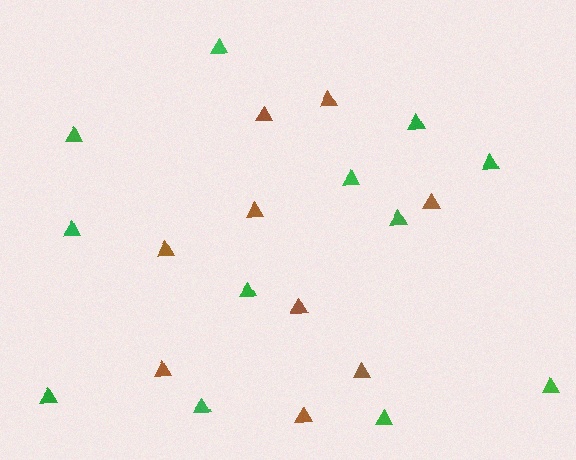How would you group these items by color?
There are 2 groups: one group of brown triangles (9) and one group of green triangles (12).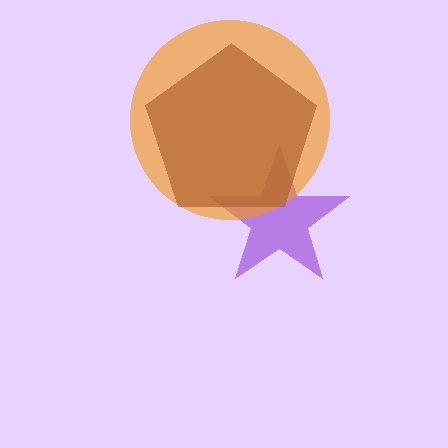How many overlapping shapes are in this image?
There are 3 overlapping shapes in the image.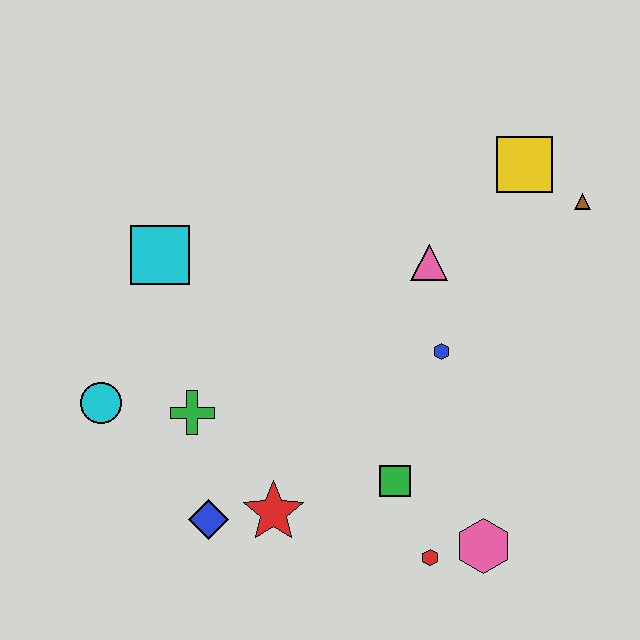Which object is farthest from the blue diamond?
The brown triangle is farthest from the blue diamond.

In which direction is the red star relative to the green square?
The red star is to the left of the green square.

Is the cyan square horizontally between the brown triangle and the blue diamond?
No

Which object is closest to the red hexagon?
The pink hexagon is closest to the red hexagon.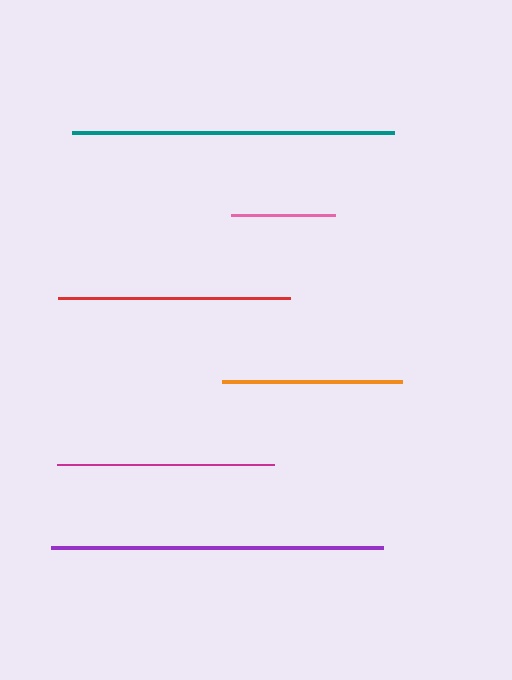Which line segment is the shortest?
The pink line is the shortest at approximately 104 pixels.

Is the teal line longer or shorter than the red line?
The teal line is longer than the red line.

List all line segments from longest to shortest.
From longest to shortest: purple, teal, red, magenta, orange, pink.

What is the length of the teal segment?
The teal segment is approximately 322 pixels long.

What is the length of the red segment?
The red segment is approximately 232 pixels long.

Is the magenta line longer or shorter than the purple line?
The purple line is longer than the magenta line.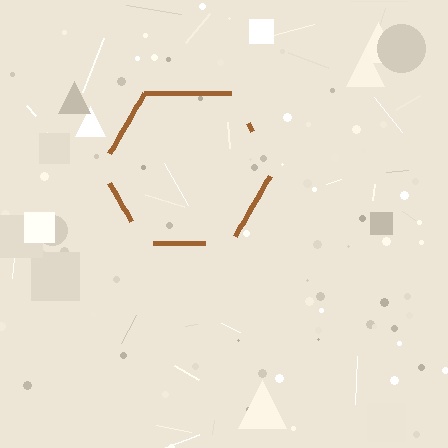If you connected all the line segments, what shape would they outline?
They would outline a hexagon.